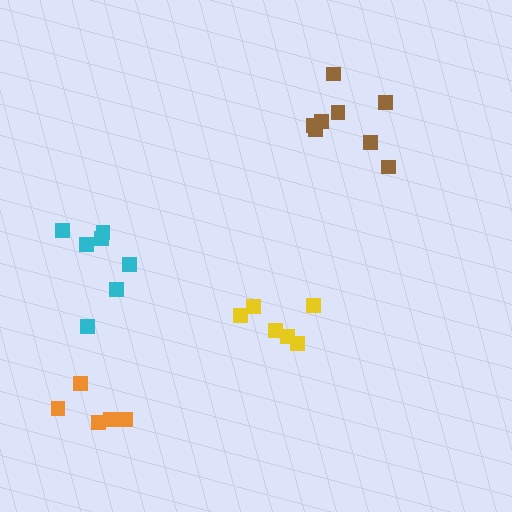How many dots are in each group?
Group 1: 8 dots, Group 2: 6 dots, Group 3: 5 dots, Group 4: 7 dots (26 total).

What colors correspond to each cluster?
The clusters are colored: brown, yellow, orange, cyan.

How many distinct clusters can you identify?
There are 4 distinct clusters.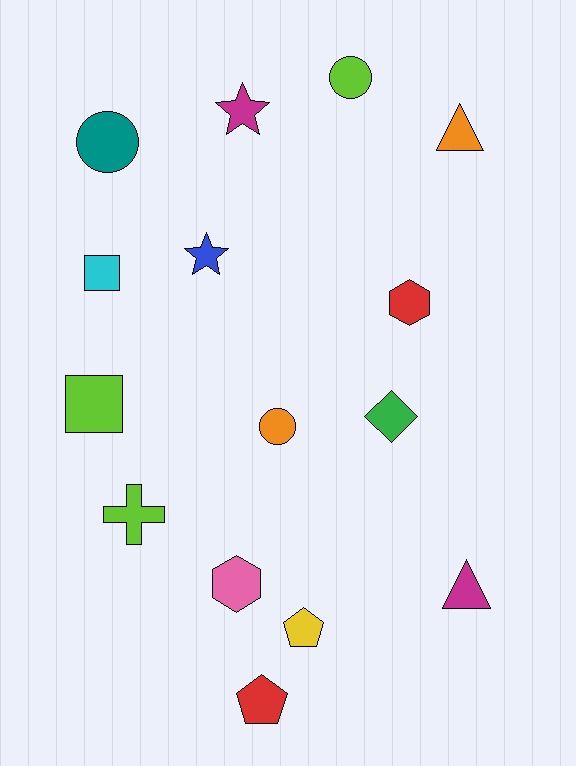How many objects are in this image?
There are 15 objects.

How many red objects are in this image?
There are 2 red objects.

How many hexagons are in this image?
There are 2 hexagons.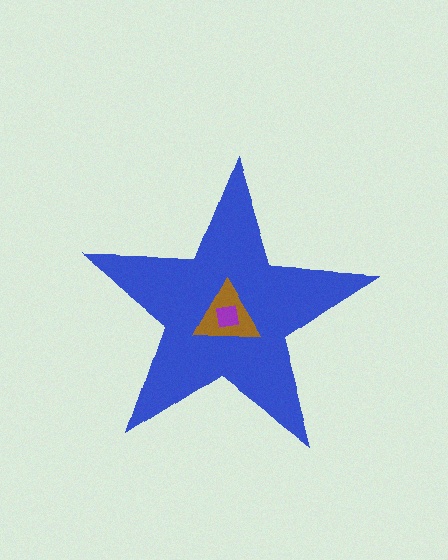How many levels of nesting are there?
3.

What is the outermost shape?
The blue star.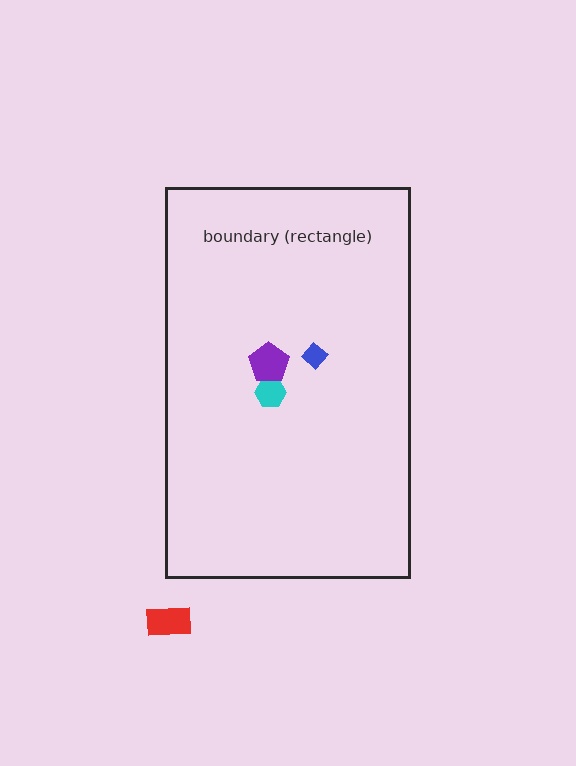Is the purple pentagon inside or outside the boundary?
Inside.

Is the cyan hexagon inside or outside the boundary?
Inside.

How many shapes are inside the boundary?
3 inside, 1 outside.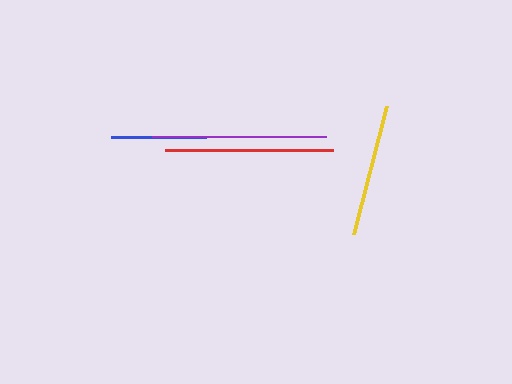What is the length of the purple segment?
The purple segment is approximately 174 pixels long.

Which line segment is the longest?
The purple line is the longest at approximately 174 pixels.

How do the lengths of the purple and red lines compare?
The purple and red lines are approximately the same length.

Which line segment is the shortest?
The blue line is the shortest at approximately 95 pixels.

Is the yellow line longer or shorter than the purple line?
The purple line is longer than the yellow line.